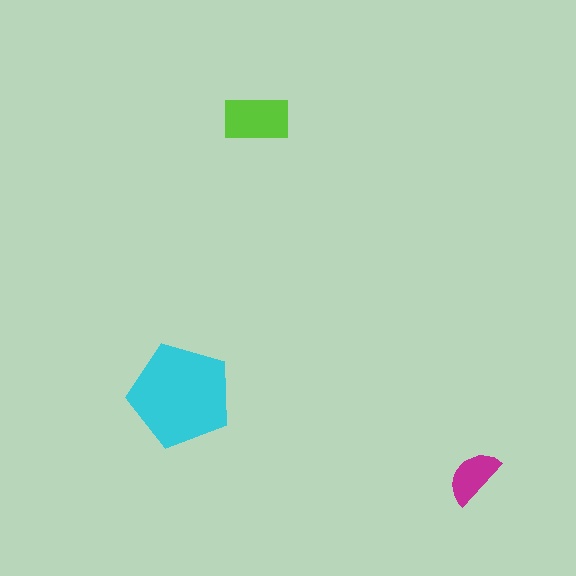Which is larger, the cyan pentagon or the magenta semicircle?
The cyan pentagon.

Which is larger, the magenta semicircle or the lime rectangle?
The lime rectangle.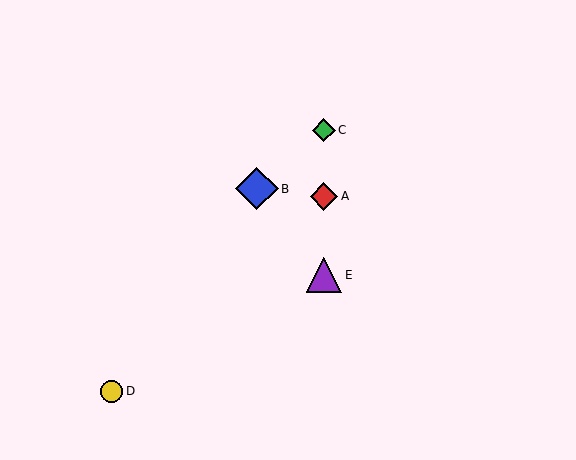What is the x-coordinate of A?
Object A is at x≈324.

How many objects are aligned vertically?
3 objects (A, C, E) are aligned vertically.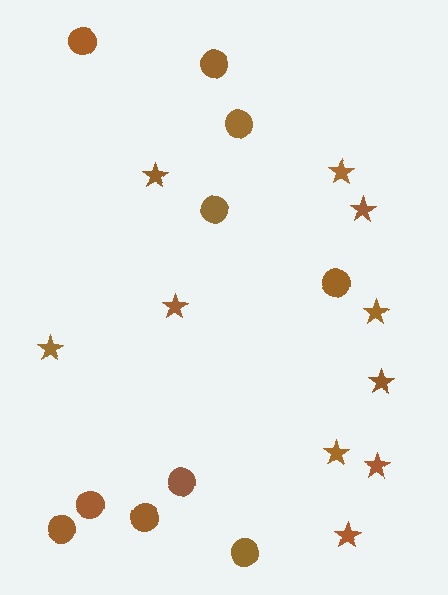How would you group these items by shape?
There are 2 groups: one group of stars (10) and one group of circles (10).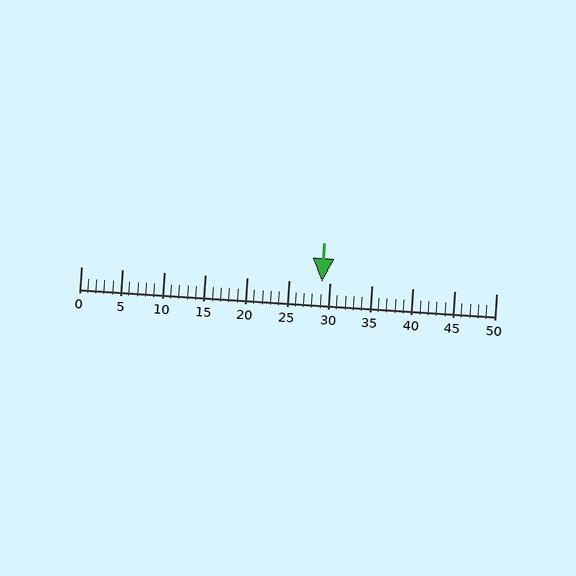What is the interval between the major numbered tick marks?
The major tick marks are spaced 5 units apart.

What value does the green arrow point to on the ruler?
The green arrow points to approximately 29.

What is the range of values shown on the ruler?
The ruler shows values from 0 to 50.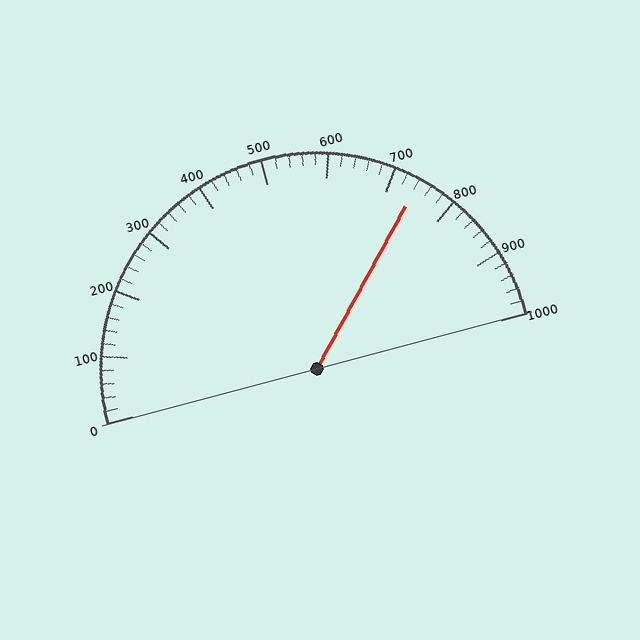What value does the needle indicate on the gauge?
The needle indicates approximately 740.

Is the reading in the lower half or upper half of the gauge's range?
The reading is in the upper half of the range (0 to 1000).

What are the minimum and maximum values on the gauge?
The gauge ranges from 0 to 1000.